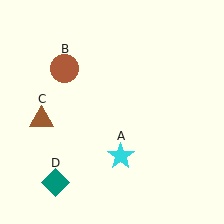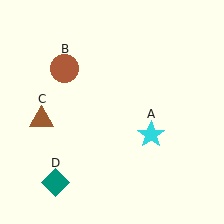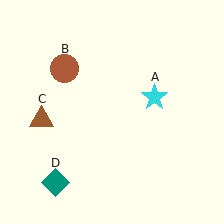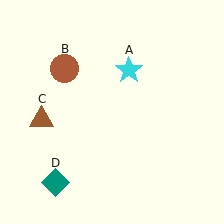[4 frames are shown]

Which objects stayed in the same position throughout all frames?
Brown circle (object B) and brown triangle (object C) and teal diamond (object D) remained stationary.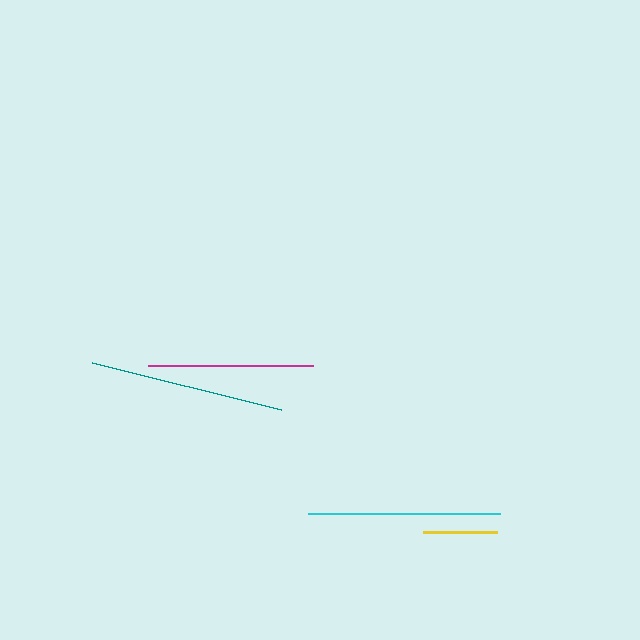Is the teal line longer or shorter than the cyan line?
The teal line is longer than the cyan line.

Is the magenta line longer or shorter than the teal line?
The teal line is longer than the magenta line.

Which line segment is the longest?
The teal line is the longest at approximately 194 pixels.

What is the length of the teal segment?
The teal segment is approximately 194 pixels long.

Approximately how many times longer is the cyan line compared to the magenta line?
The cyan line is approximately 1.2 times the length of the magenta line.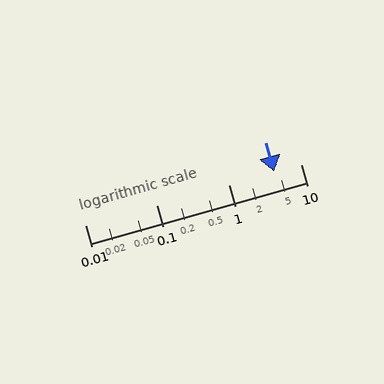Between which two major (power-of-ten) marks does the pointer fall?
The pointer is between 1 and 10.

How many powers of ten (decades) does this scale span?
The scale spans 3 decades, from 0.01 to 10.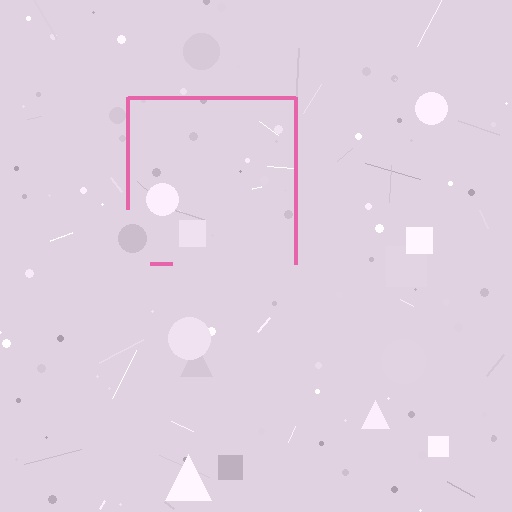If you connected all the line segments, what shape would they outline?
They would outline a square.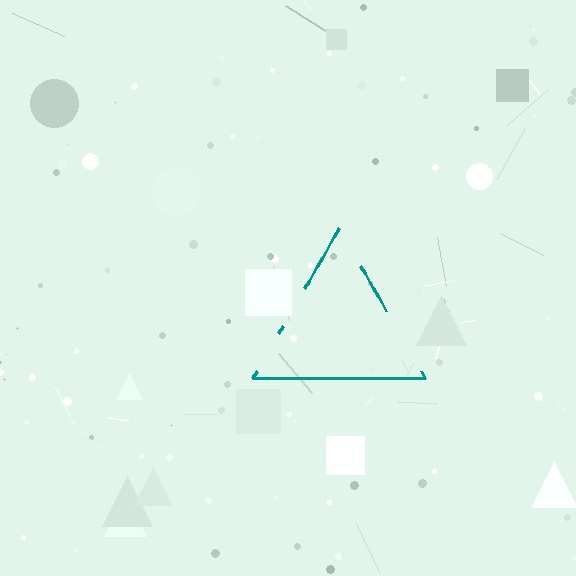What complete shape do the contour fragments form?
The contour fragments form a triangle.